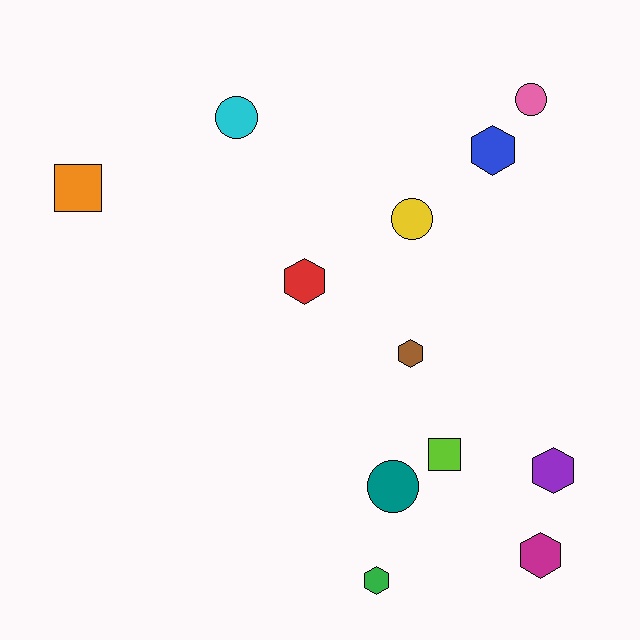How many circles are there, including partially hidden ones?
There are 4 circles.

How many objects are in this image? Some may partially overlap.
There are 12 objects.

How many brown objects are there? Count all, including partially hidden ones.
There is 1 brown object.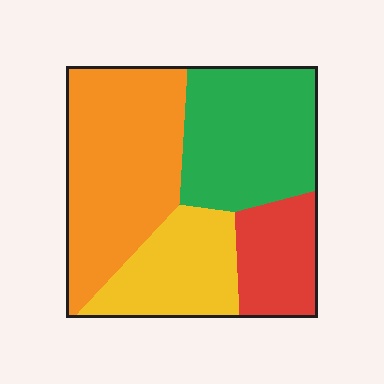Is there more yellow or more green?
Green.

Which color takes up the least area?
Red, at roughly 15%.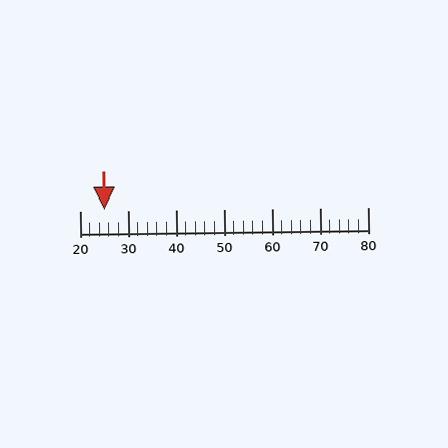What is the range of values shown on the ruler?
The ruler shows values from 20 to 80.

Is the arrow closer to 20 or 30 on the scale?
The arrow is closer to 30.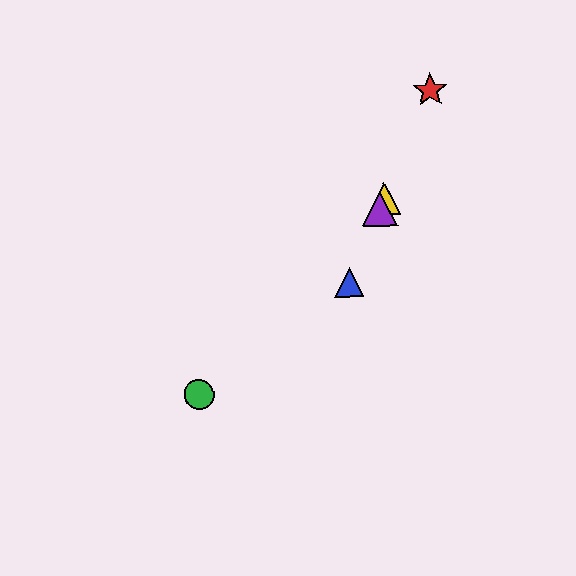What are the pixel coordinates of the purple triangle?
The purple triangle is at (380, 209).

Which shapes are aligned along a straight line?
The red star, the blue triangle, the yellow triangle, the purple triangle are aligned along a straight line.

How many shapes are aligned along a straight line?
4 shapes (the red star, the blue triangle, the yellow triangle, the purple triangle) are aligned along a straight line.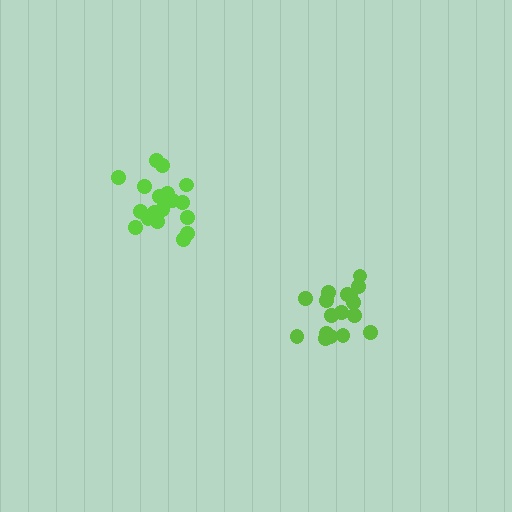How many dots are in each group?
Group 1: 19 dots, Group 2: 18 dots (37 total).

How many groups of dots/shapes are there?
There are 2 groups.